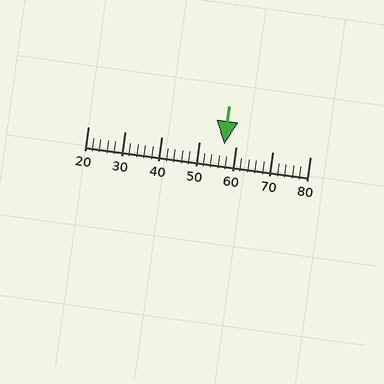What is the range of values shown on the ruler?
The ruler shows values from 20 to 80.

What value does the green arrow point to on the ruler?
The green arrow points to approximately 57.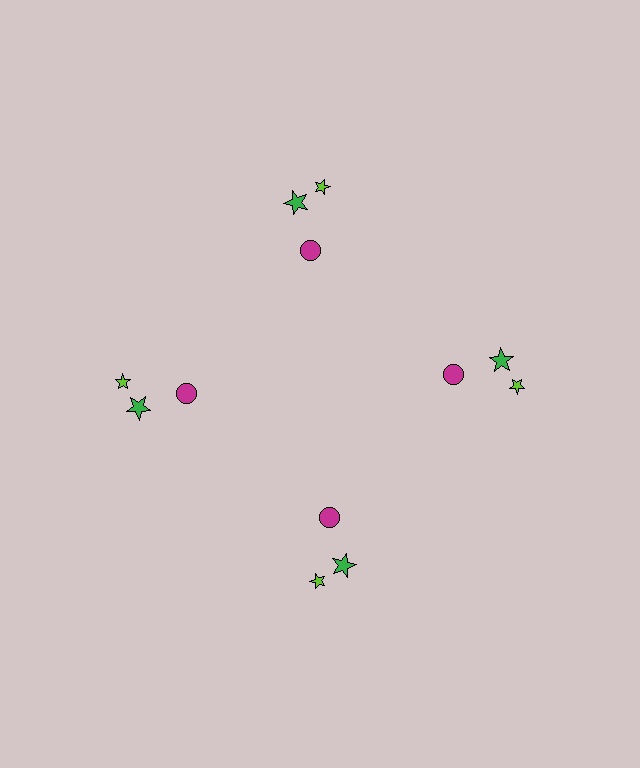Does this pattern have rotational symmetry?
Yes, this pattern has 4-fold rotational symmetry. It looks the same after rotating 90 degrees around the center.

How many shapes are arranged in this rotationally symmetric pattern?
There are 12 shapes, arranged in 4 groups of 3.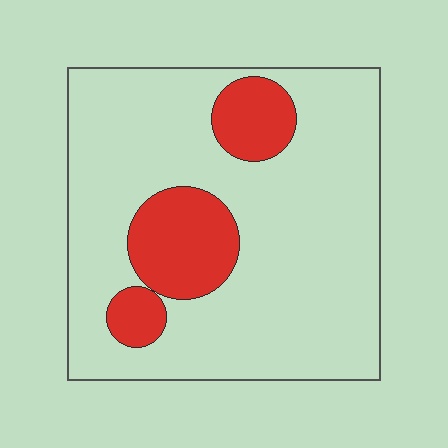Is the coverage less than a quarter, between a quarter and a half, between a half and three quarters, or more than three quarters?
Less than a quarter.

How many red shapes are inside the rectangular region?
3.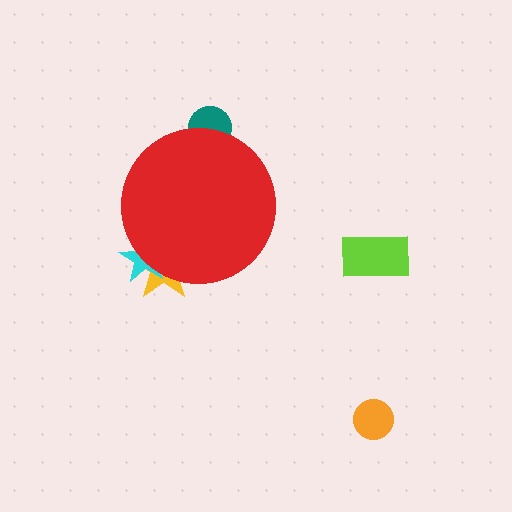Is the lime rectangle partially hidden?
No, the lime rectangle is fully visible.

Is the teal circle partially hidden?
Yes, the teal circle is partially hidden behind the red circle.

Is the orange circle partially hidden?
No, the orange circle is fully visible.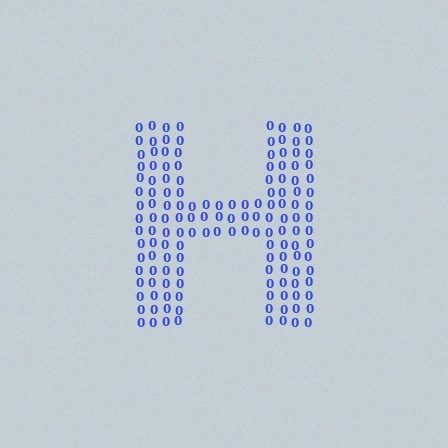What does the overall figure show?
The overall figure shows the letter H.